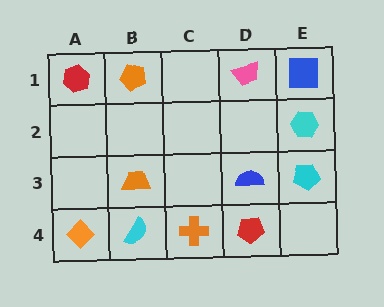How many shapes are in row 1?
4 shapes.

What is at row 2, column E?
A cyan hexagon.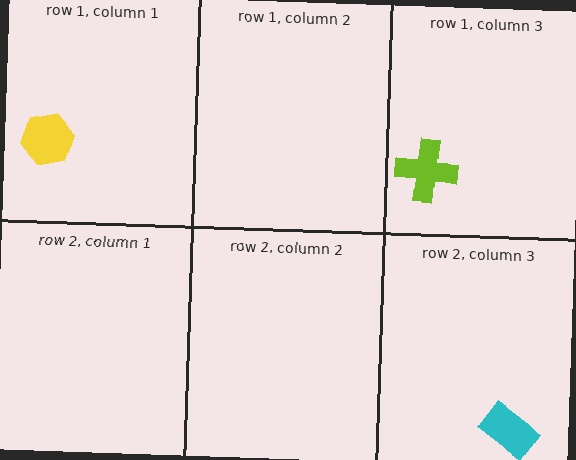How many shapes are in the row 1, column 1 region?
1.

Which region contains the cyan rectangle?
The row 2, column 3 region.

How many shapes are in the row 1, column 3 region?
1.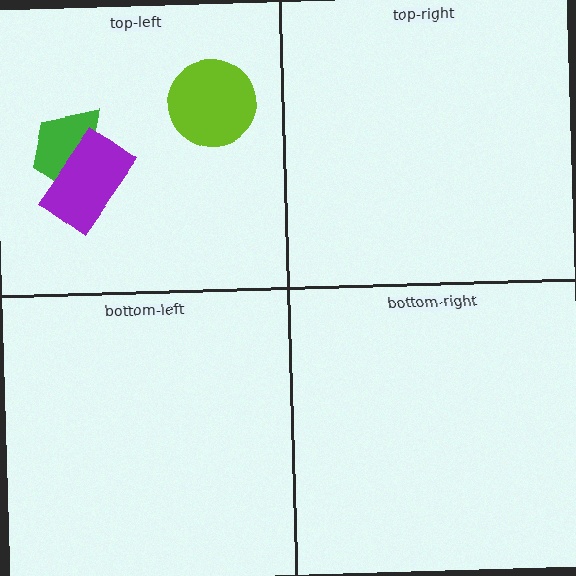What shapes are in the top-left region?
The green trapezoid, the lime circle, the purple rectangle.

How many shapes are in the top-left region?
3.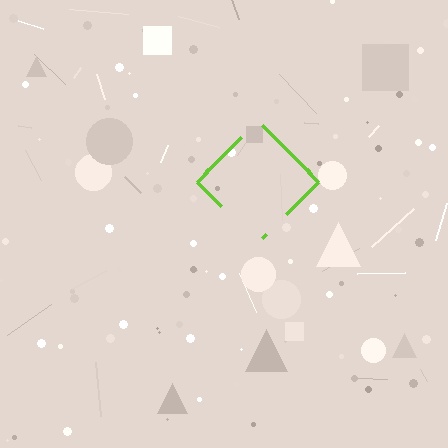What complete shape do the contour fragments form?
The contour fragments form a diamond.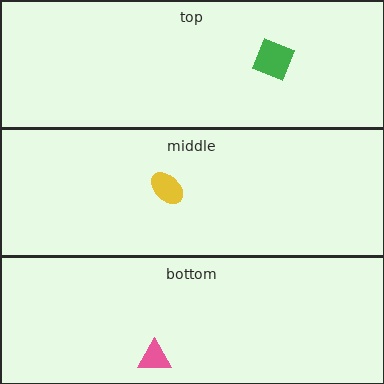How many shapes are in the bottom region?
1.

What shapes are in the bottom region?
The pink triangle.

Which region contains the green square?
The top region.